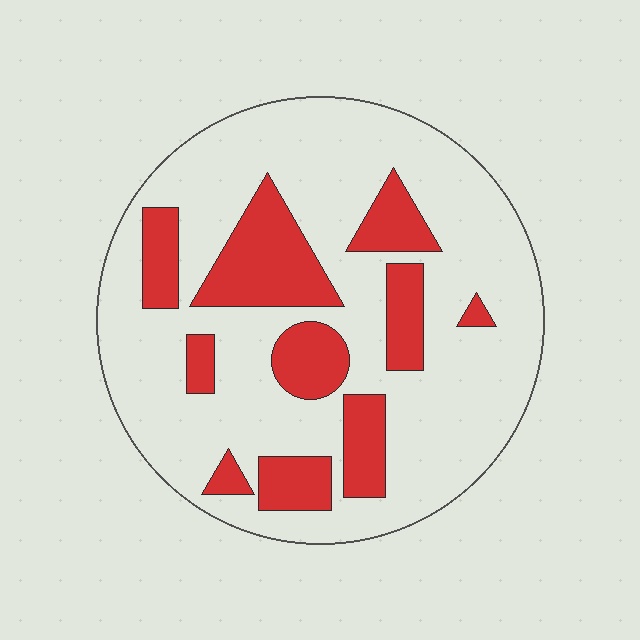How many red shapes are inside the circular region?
10.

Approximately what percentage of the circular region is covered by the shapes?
Approximately 25%.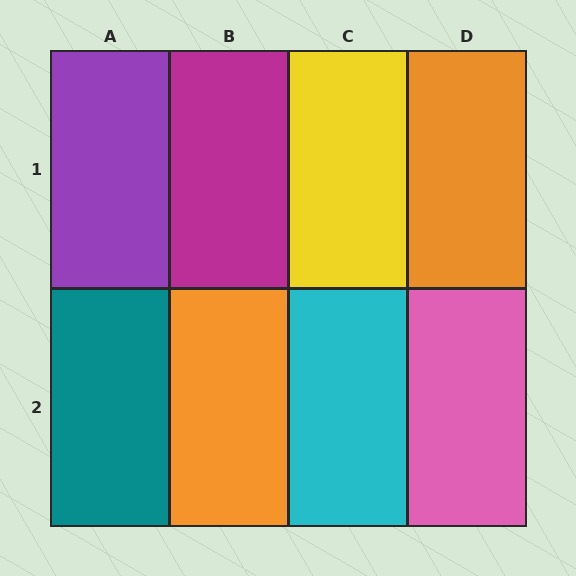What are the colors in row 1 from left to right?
Purple, magenta, yellow, orange.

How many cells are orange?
2 cells are orange.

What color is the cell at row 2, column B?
Orange.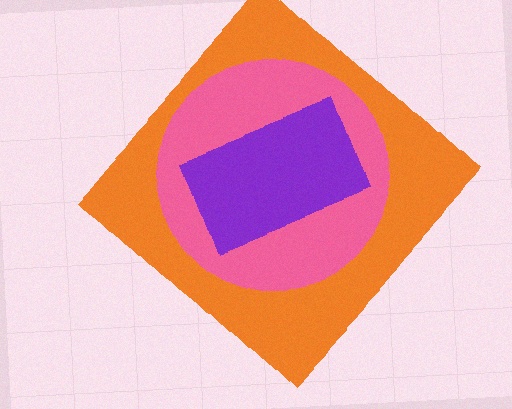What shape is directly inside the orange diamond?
The pink circle.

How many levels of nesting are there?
3.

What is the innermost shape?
The purple rectangle.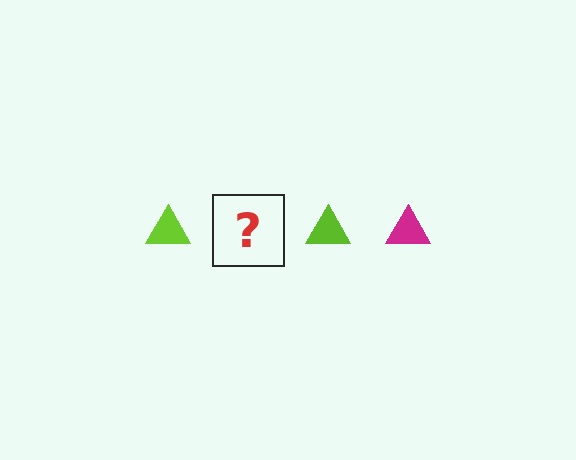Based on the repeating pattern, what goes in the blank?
The blank should be a magenta triangle.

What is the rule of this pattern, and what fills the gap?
The rule is that the pattern cycles through lime, magenta triangles. The gap should be filled with a magenta triangle.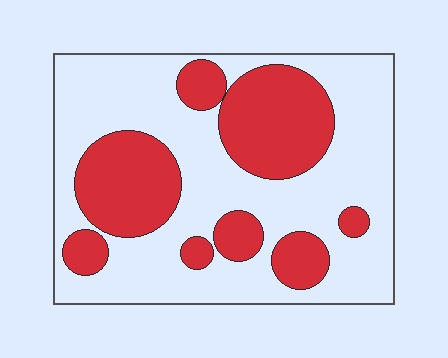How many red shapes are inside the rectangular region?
8.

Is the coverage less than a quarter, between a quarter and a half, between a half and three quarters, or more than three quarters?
Between a quarter and a half.